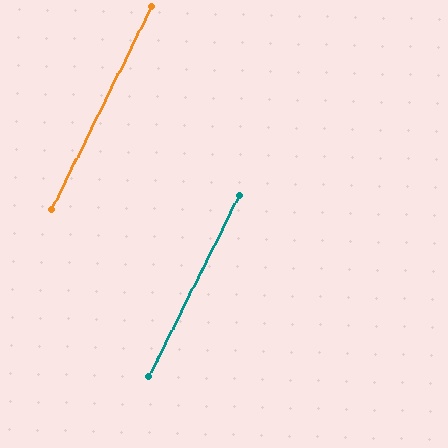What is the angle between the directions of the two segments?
Approximately 1 degree.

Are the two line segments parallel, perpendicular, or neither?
Parallel — their directions differ by only 0.6°.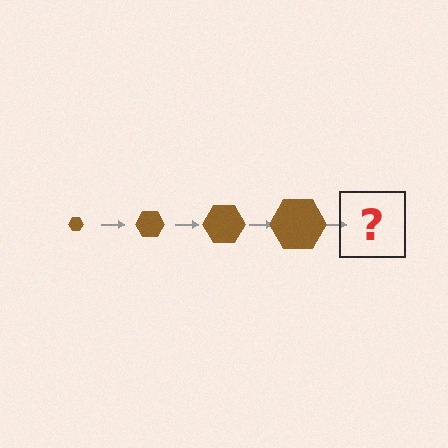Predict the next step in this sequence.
The next step is a brown hexagon, larger than the previous one.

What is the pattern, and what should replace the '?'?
The pattern is that the hexagon gets progressively larger each step. The '?' should be a brown hexagon, larger than the previous one.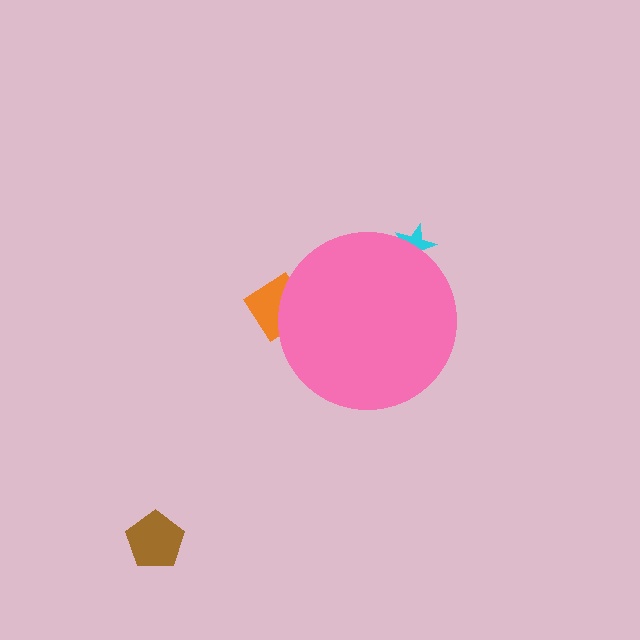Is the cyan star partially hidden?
Yes, the cyan star is partially hidden behind the pink circle.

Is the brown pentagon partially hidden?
No, the brown pentagon is fully visible.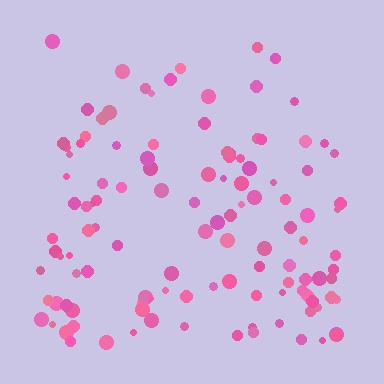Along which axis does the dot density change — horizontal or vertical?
Vertical.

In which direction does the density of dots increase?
From top to bottom, with the bottom side densest.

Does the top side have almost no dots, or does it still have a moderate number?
Still a moderate number, just noticeably fewer than the bottom.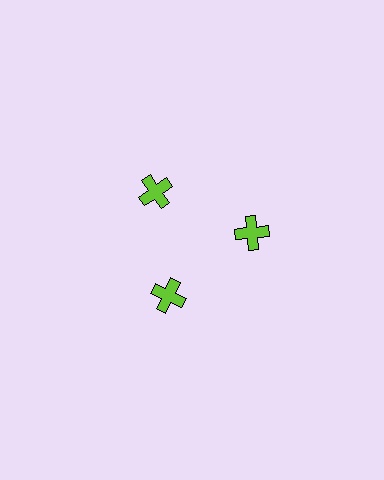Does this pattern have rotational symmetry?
Yes, this pattern has 3-fold rotational symmetry. It looks the same after rotating 120 degrees around the center.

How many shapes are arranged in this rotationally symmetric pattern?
There are 3 shapes, arranged in 3 groups of 1.